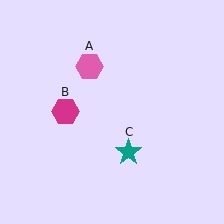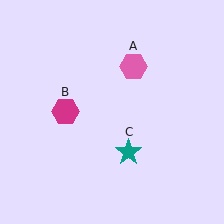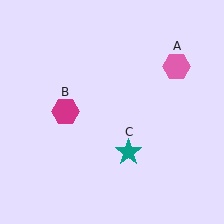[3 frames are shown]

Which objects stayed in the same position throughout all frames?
Magenta hexagon (object B) and teal star (object C) remained stationary.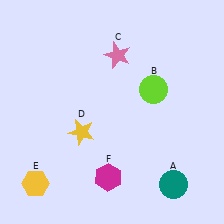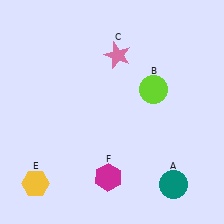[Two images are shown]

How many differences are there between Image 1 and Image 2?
There is 1 difference between the two images.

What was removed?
The yellow star (D) was removed in Image 2.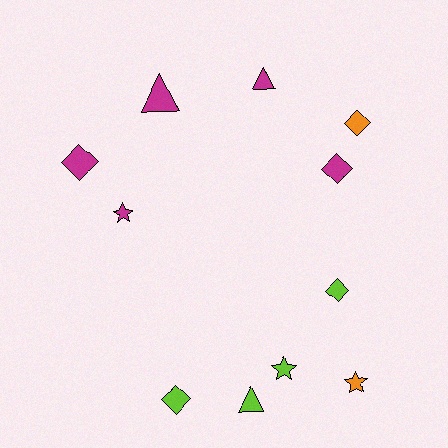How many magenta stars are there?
There is 1 magenta star.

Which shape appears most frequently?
Diamond, with 5 objects.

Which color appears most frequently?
Magenta, with 5 objects.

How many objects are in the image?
There are 11 objects.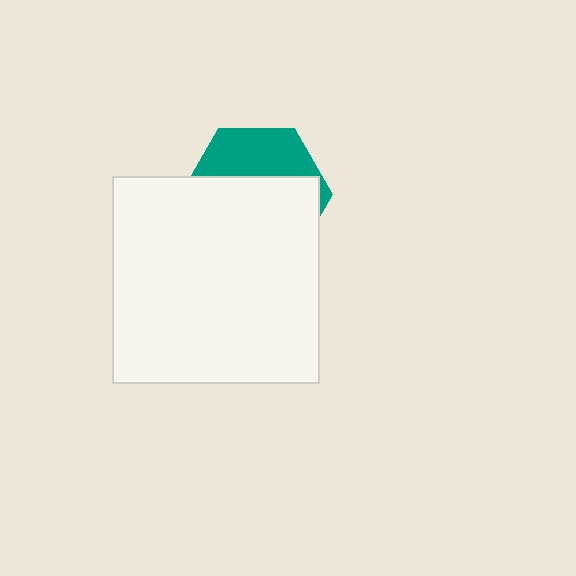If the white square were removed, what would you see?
You would see the complete teal hexagon.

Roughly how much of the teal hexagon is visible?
A small part of it is visible (roughly 34%).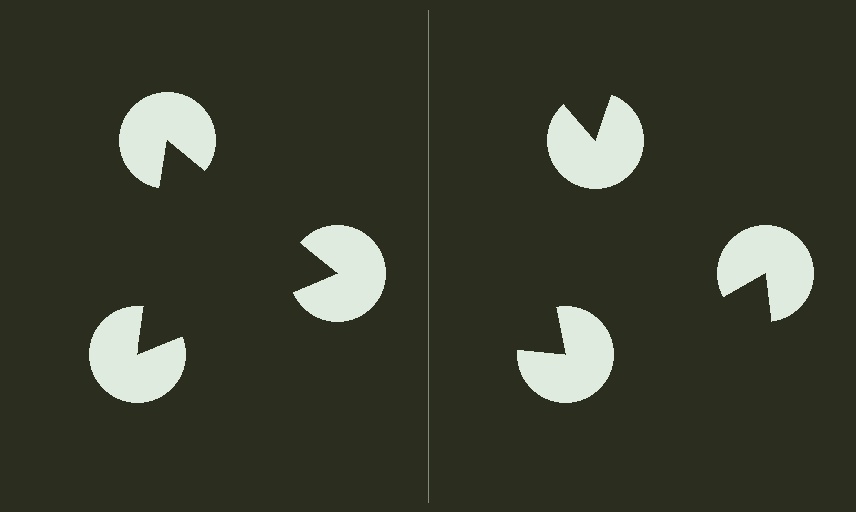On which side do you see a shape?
An illusory triangle appears on the left side. On the right side the wedge cuts are rotated, so no coherent shape forms.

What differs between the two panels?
The pac-man discs are positioned identically on both sides; only the wedge orientations differ. On the left they align to a triangle; on the right they are misaligned.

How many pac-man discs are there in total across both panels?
6 — 3 on each side.